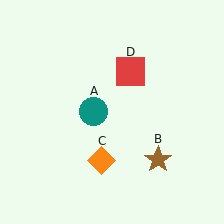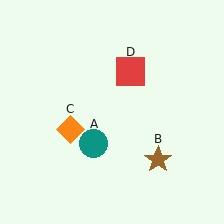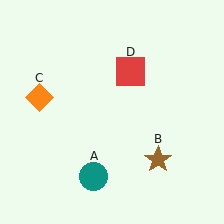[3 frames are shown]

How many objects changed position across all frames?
2 objects changed position: teal circle (object A), orange diamond (object C).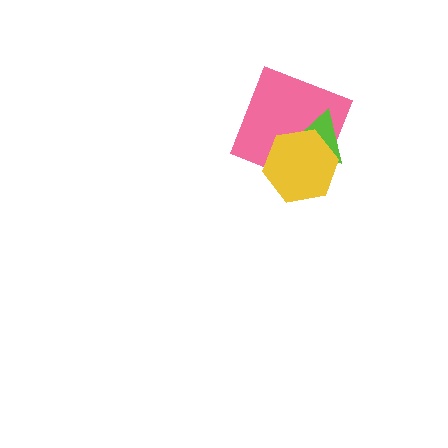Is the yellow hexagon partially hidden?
No, no other shape covers it.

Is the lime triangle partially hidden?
Yes, it is partially covered by another shape.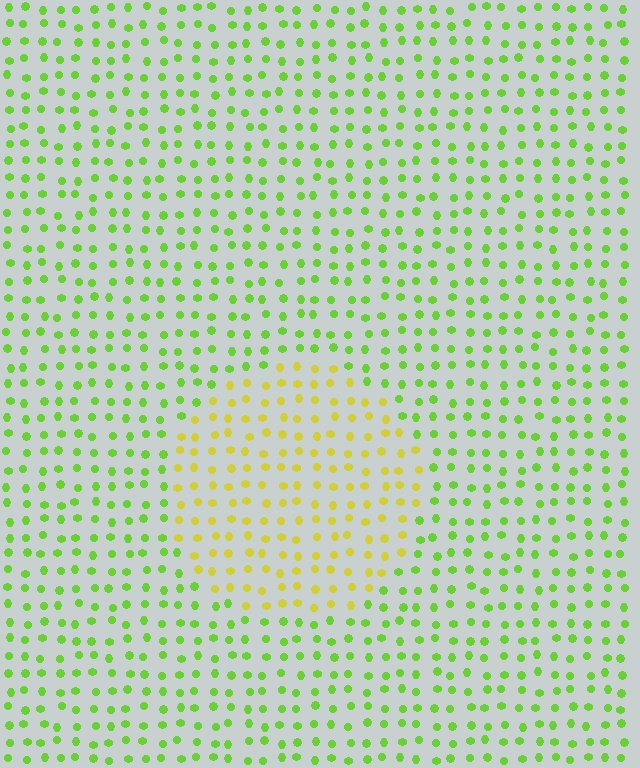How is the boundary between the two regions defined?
The boundary is defined purely by a slight shift in hue (about 41 degrees). Spacing, size, and orientation are identical on both sides.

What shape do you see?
I see a circle.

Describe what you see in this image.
The image is filled with small lime elements in a uniform arrangement. A circle-shaped region is visible where the elements are tinted to a slightly different hue, forming a subtle color boundary.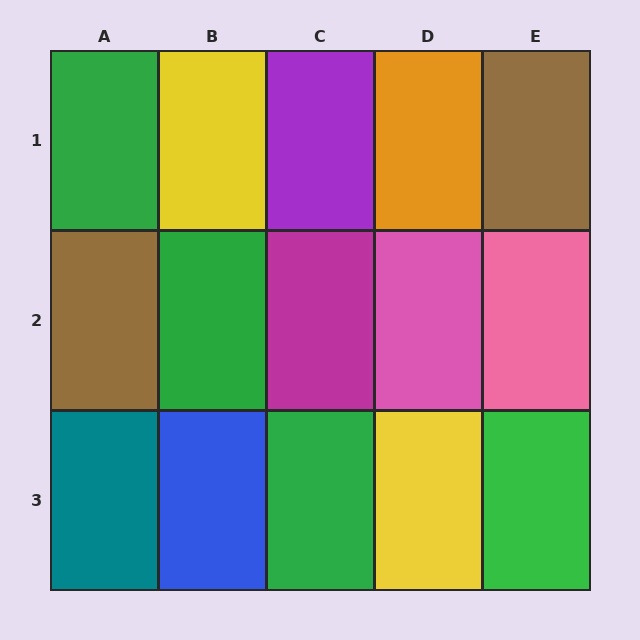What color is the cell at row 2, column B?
Green.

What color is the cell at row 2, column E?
Pink.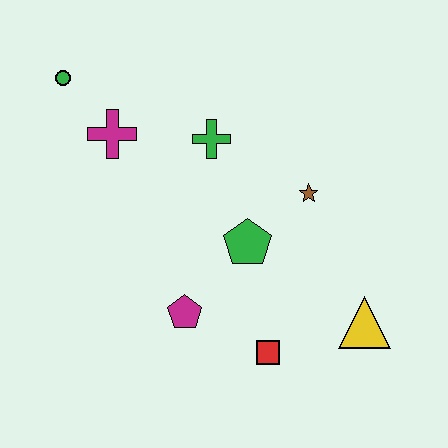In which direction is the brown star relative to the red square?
The brown star is above the red square.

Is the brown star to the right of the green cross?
Yes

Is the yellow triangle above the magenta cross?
No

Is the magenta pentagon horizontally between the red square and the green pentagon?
No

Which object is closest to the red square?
The magenta pentagon is closest to the red square.